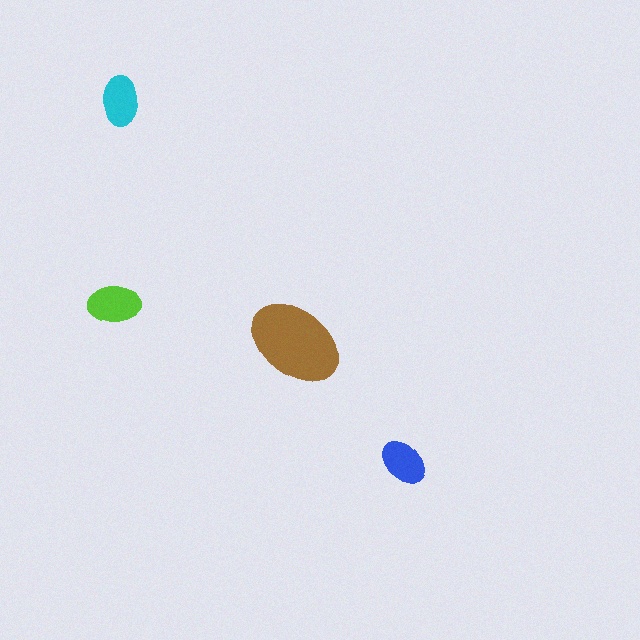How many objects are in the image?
There are 4 objects in the image.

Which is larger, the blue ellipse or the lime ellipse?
The lime one.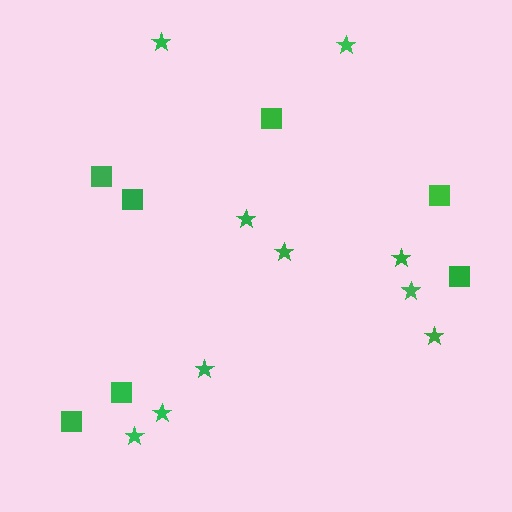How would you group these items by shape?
There are 2 groups: one group of squares (7) and one group of stars (10).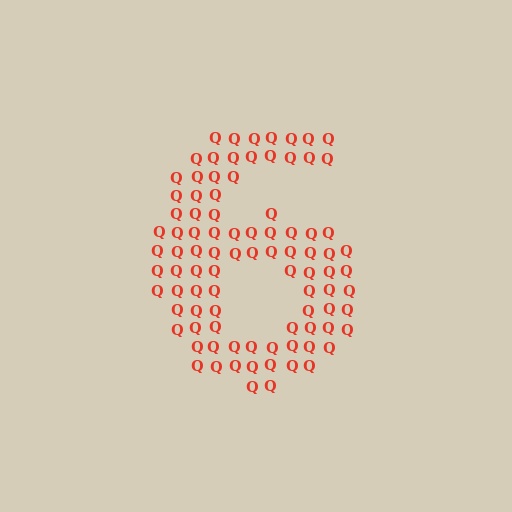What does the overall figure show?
The overall figure shows the digit 6.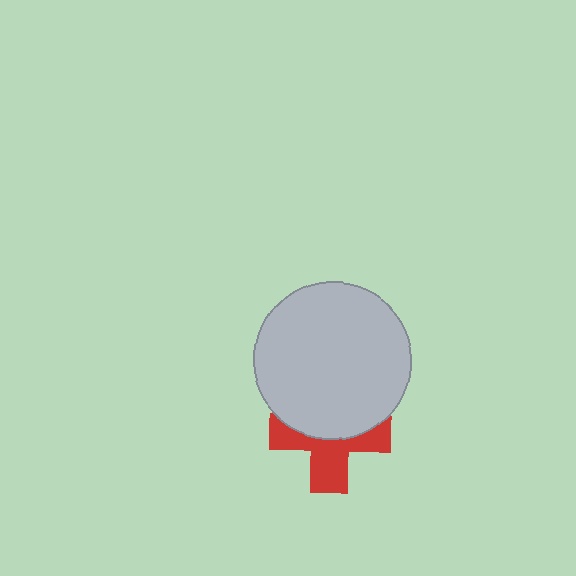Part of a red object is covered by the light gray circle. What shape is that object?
It is a cross.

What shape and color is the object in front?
The object in front is a light gray circle.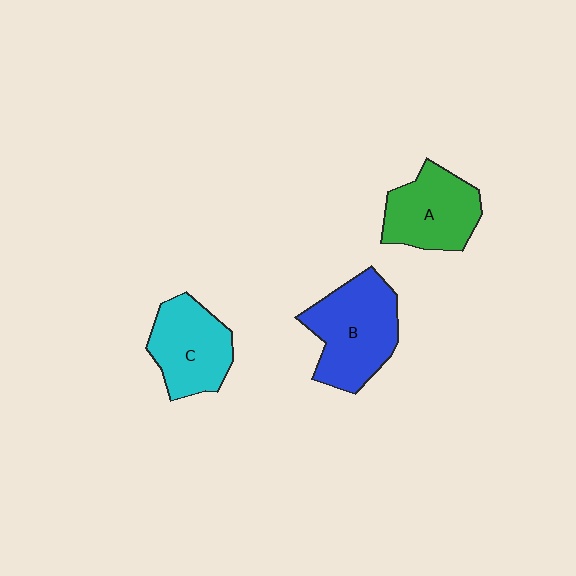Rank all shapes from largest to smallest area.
From largest to smallest: B (blue), A (green), C (cyan).